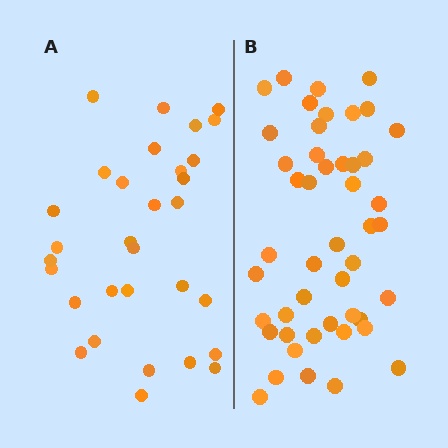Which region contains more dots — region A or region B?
Region B (the right region) has more dots.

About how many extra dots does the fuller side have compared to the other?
Region B has approximately 15 more dots than region A.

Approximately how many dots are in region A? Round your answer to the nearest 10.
About 30 dots. (The exact count is 31, which rounds to 30.)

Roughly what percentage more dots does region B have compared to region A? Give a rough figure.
About 50% more.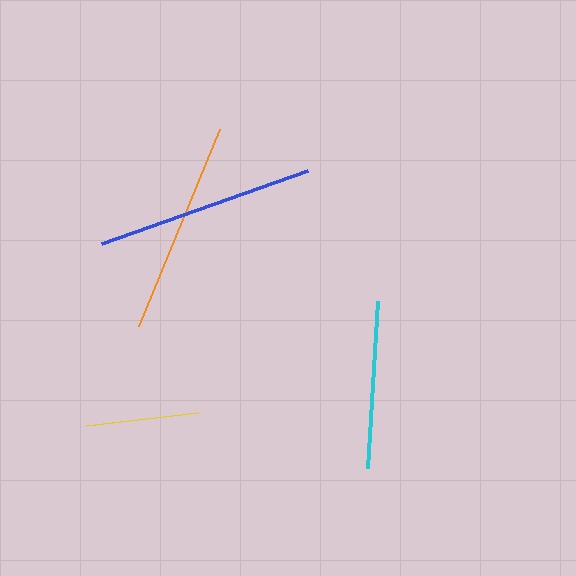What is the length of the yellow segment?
The yellow segment is approximately 113 pixels long.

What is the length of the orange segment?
The orange segment is approximately 213 pixels long.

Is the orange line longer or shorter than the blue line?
The blue line is longer than the orange line.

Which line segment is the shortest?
The yellow line is the shortest at approximately 113 pixels.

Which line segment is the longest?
The blue line is the longest at approximately 219 pixels.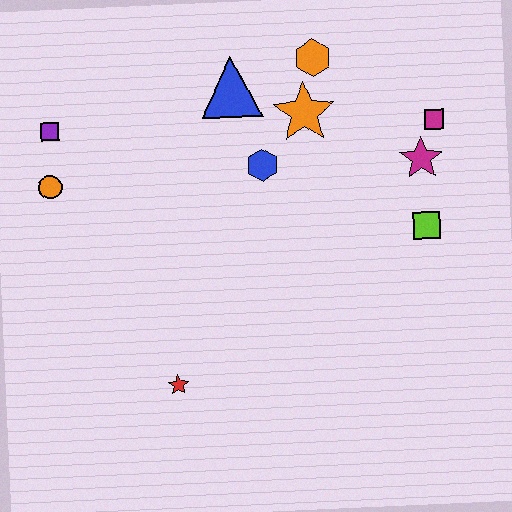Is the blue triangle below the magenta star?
No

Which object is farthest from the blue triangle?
The red star is farthest from the blue triangle.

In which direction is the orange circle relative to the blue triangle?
The orange circle is to the left of the blue triangle.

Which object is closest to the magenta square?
The magenta star is closest to the magenta square.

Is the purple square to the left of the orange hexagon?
Yes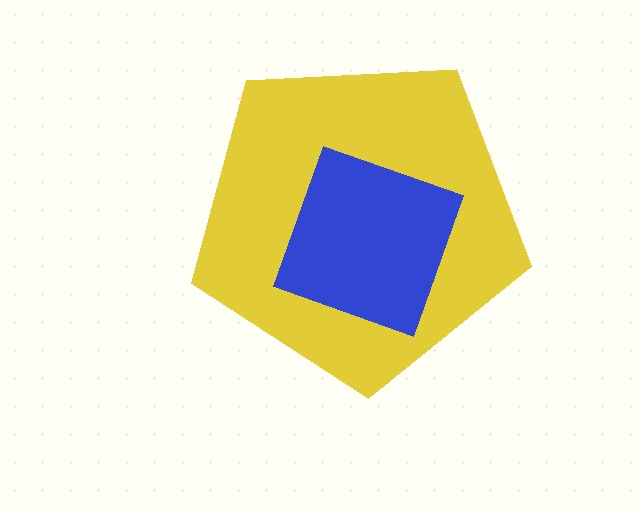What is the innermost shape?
The blue diamond.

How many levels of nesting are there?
2.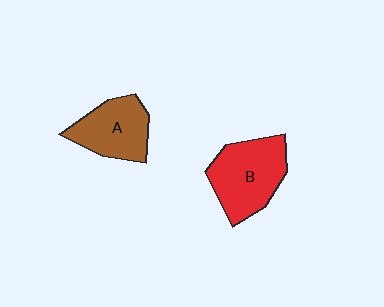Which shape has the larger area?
Shape B (red).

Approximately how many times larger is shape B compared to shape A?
Approximately 1.3 times.